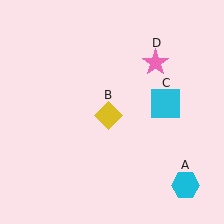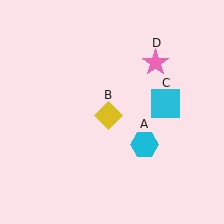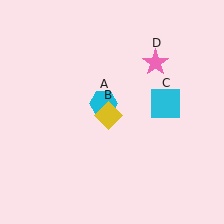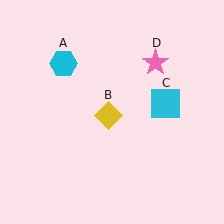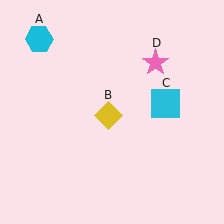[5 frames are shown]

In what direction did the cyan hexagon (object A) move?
The cyan hexagon (object A) moved up and to the left.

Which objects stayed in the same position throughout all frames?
Yellow diamond (object B) and cyan square (object C) and pink star (object D) remained stationary.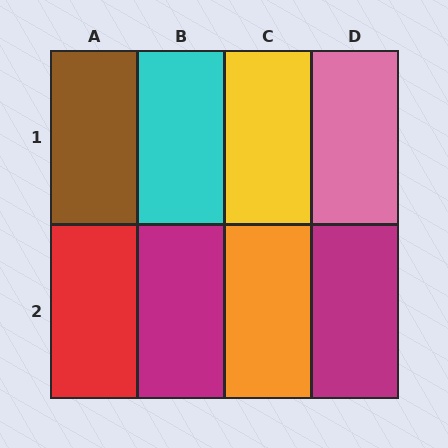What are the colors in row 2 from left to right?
Red, magenta, orange, magenta.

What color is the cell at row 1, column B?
Cyan.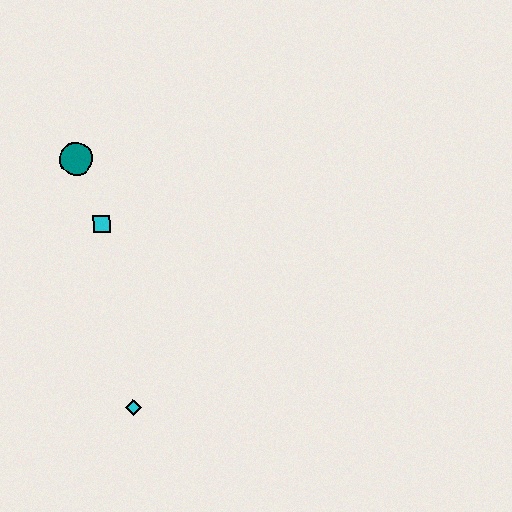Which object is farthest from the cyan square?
The cyan diamond is farthest from the cyan square.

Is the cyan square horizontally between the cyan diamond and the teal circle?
Yes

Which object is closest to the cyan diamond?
The cyan square is closest to the cyan diamond.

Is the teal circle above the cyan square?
Yes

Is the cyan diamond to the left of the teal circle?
No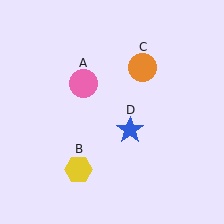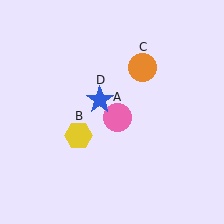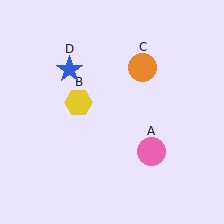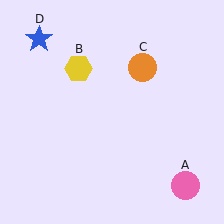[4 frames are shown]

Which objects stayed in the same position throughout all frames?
Orange circle (object C) remained stationary.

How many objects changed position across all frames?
3 objects changed position: pink circle (object A), yellow hexagon (object B), blue star (object D).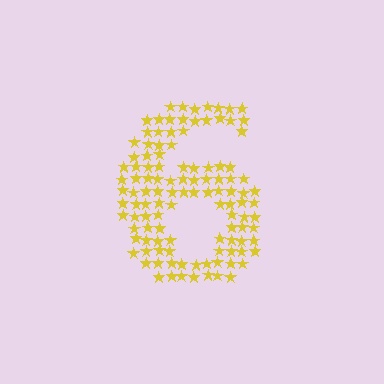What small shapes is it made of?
It is made of small stars.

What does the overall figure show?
The overall figure shows the digit 6.